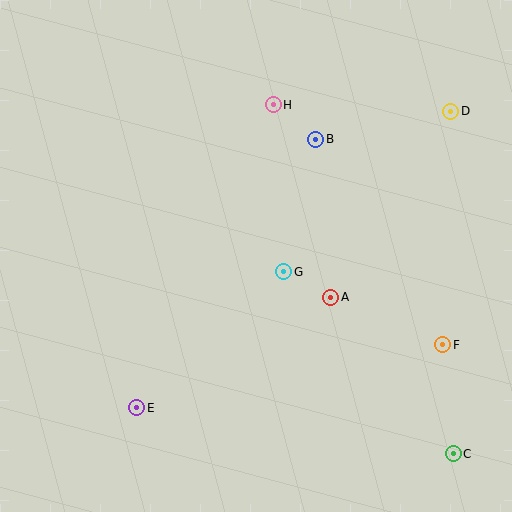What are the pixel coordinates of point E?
Point E is at (137, 408).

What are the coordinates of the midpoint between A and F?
The midpoint between A and F is at (387, 321).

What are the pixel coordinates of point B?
Point B is at (316, 139).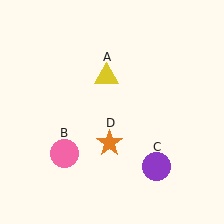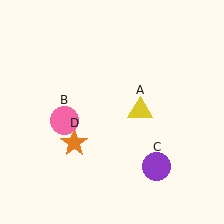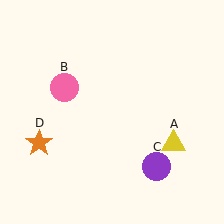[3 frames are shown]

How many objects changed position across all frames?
3 objects changed position: yellow triangle (object A), pink circle (object B), orange star (object D).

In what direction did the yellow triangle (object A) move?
The yellow triangle (object A) moved down and to the right.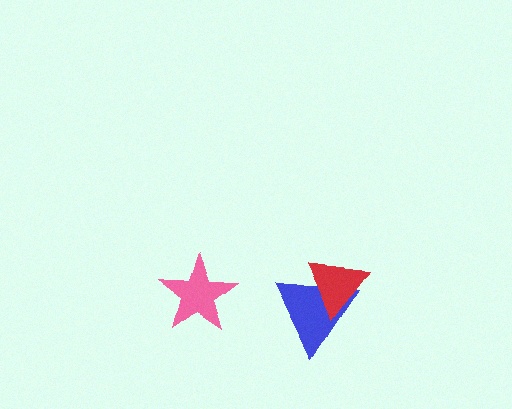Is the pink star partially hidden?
No, no other shape covers it.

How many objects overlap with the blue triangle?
1 object overlaps with the blue triangle.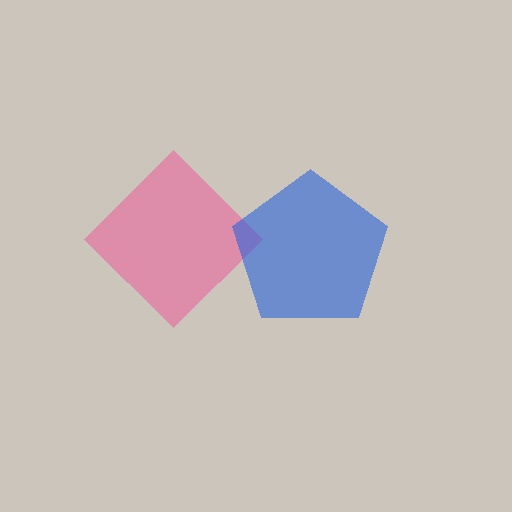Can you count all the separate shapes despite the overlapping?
Yes, there are 2 separate shapes.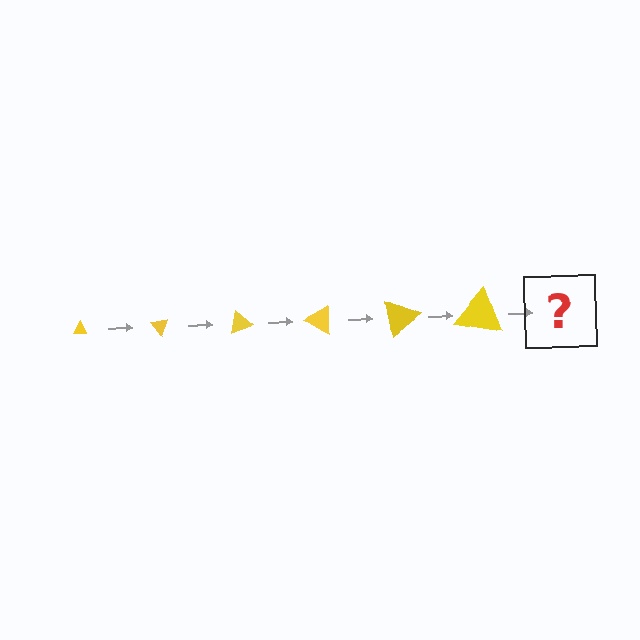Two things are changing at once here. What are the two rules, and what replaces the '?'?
The two rules are that the triangle grows larger each step and it rotates 50 degrees each step. The '?' should be a triangle, larger than the previous one and rotated 300 degrees from the start.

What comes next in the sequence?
The next element should be a triangle, larger than the previous one and rotated 300 degrees from the start.